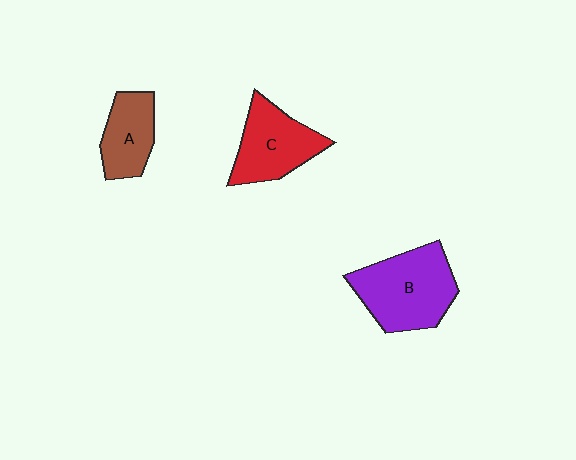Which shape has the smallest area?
Shape A (brown).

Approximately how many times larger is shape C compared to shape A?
Approximately 1.3 times.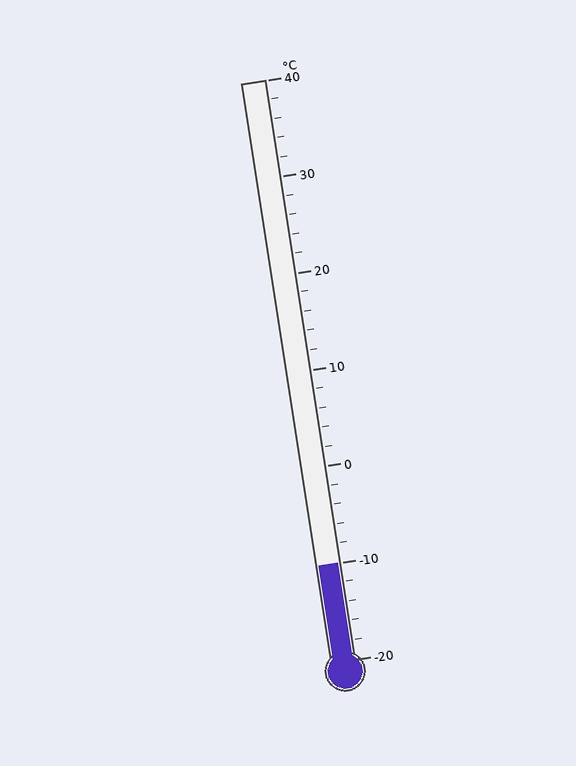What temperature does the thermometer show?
The thermometer shows approximately -10°C.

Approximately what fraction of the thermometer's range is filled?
The thermometer is filled to approximately 15% of its range.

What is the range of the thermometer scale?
The thermometer scale ranges from -20°C to 40°C.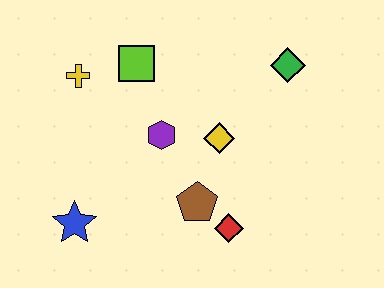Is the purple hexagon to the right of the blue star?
Yes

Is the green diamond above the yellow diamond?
Yes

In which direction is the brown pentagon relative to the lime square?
The brown pentagon is below the lime square.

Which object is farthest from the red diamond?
The yellow cross is farthest from the red diamond.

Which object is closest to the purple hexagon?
The yellow diamond is closest to the purple hexagon.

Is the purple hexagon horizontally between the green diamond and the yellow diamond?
No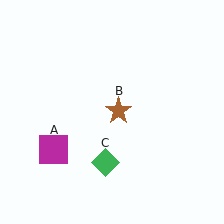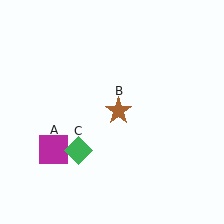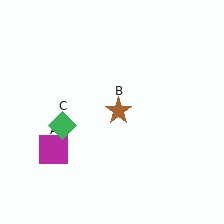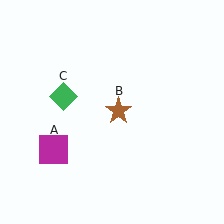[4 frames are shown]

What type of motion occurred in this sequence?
The green diamond (object C) rotated clockwise around the center of the scene.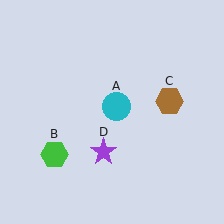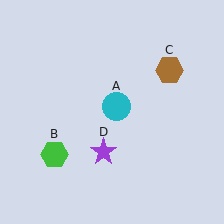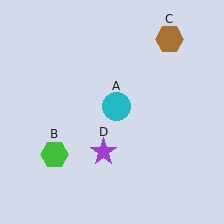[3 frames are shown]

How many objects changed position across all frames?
1 object changed position: brown hexagon (object C).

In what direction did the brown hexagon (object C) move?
The brown hexagon (object C) moved up.